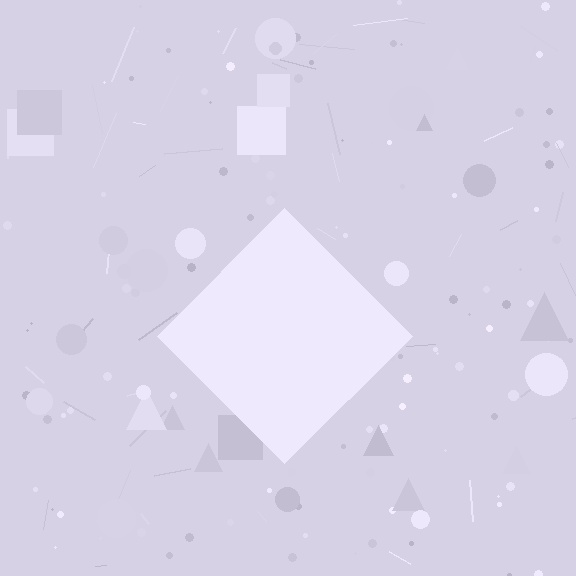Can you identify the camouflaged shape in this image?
The camouflaged shape is a diamond.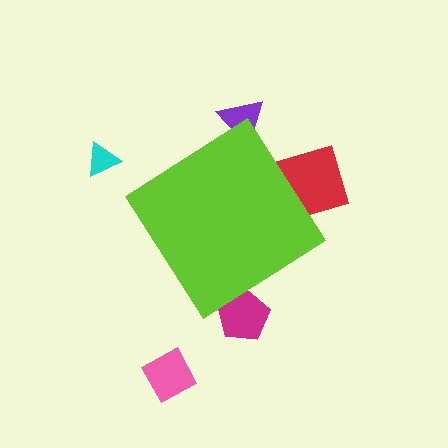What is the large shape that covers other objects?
A lime diamond.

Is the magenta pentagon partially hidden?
Yes, the magenta pentagon is partially hidden behind the lime diamond.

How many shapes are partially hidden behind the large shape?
3 shapes are partially hidden.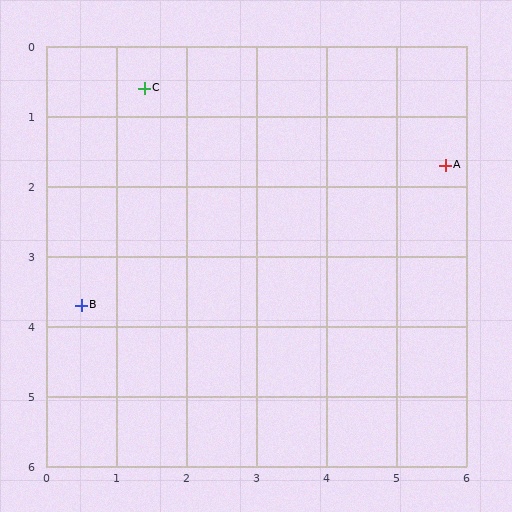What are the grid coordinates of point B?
Point B is at approximately (0.5, 3.7).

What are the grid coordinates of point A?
Point A is at approximately (5.7, 1.7).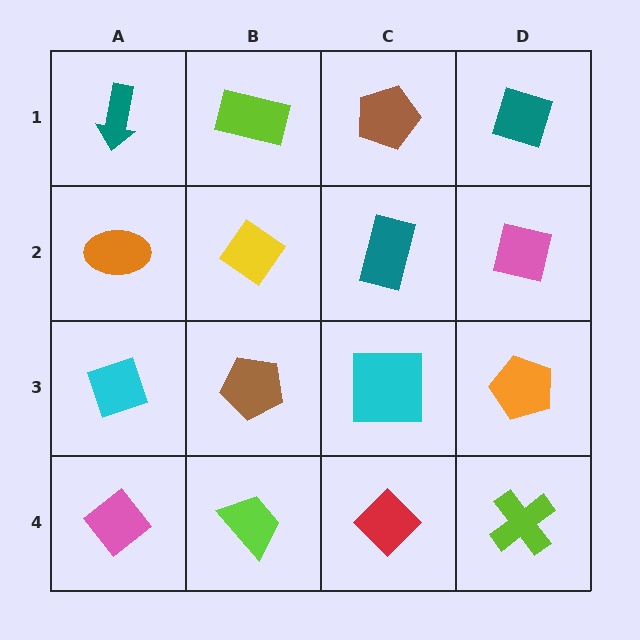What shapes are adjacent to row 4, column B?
A brown pentagon (row 3, column B), a pink diamond (row 4, column A), a red diamond (row 4, column C).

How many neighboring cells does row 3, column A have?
3.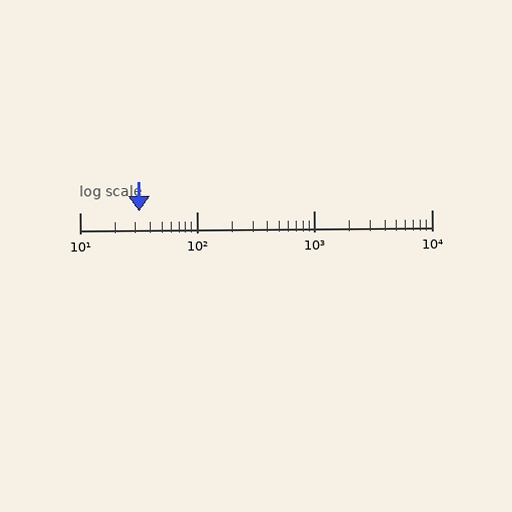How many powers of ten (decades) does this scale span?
The scale spans 3 decades, from 10 to 10000.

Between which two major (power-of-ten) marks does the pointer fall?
The pointer is between 10 and 100.